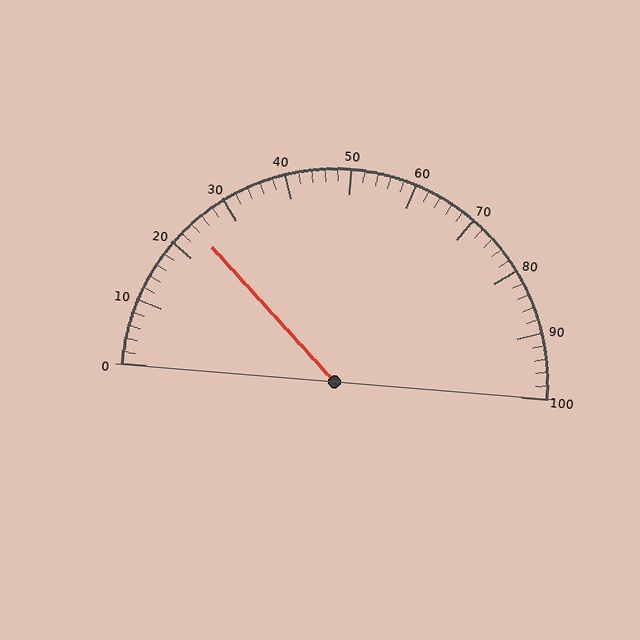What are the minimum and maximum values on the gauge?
The gauge ranges from 0 to 100.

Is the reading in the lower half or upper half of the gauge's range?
The reading is in the lower half of the range (0 to 100).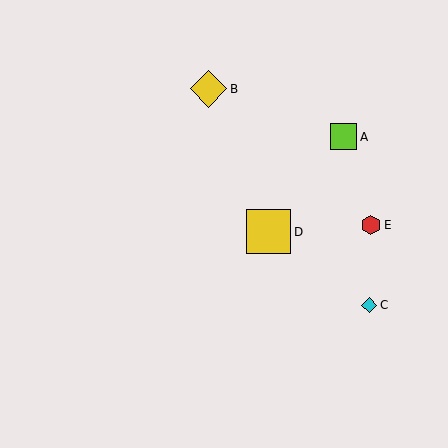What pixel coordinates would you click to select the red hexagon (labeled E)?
Click at (371, 225) to select the red hexagon E.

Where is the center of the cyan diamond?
The center of the cyan diamond is at (369, 305).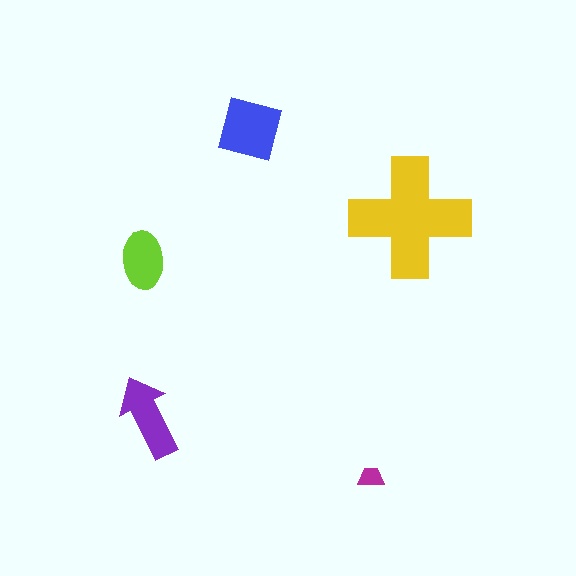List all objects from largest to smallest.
The yellow cross, the blue square, the purple arrow, the lime ellipse, the magenta trapezoid.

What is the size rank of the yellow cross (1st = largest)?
1st.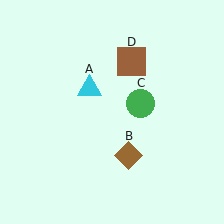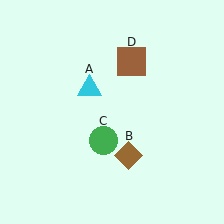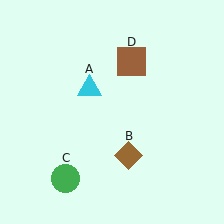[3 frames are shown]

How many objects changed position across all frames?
1 object changed position: green circle (object C).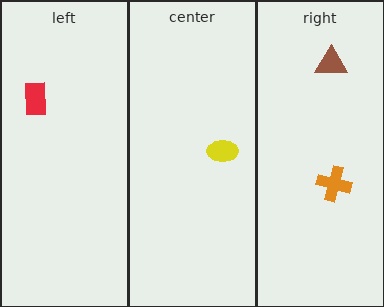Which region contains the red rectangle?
The left region.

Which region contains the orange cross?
The right region.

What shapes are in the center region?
The yellow ellipse.